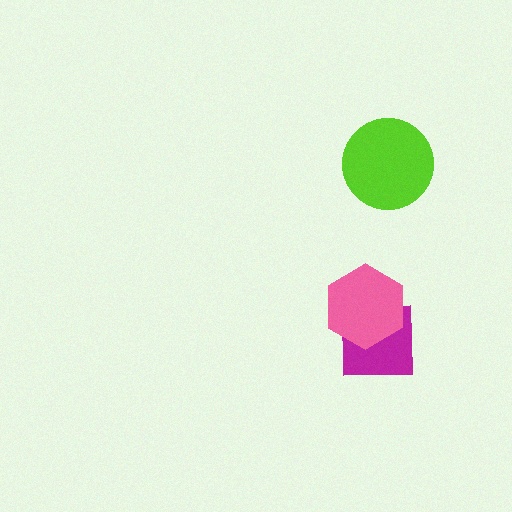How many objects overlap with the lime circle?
0 objects overlap with the lime circle.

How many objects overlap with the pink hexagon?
1 object overlaps with the pink hexagon.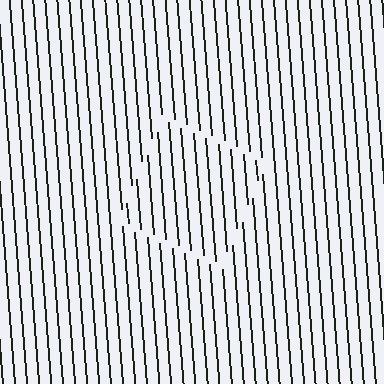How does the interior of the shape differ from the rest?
The interior of the shape contains the same grating, shifted by half a period — the contour is defined by the phase discontinuity where line-ends from the inner and outer gratings abut.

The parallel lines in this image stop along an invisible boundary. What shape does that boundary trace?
An illusory square. The interior of the shape contains the same grating, shifted by half a period — the contour is defined by the phase discontinuity where line-ends from the inner and outer gratings abut.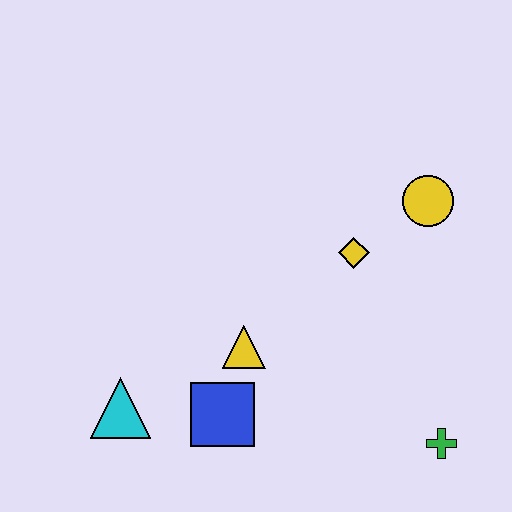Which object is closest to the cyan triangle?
The blue square is closest to the cyan triangle.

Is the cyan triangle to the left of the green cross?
Yes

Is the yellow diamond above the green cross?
Yes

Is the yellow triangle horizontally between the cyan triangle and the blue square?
No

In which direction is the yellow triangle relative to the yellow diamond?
The yellow triangle is to the left of the yellow diamond.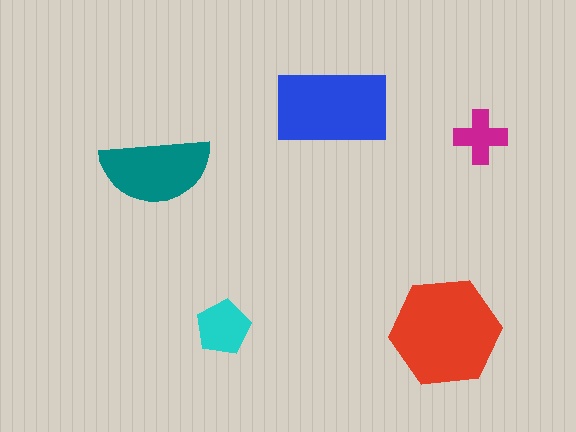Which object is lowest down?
The red hexagon is bottommost.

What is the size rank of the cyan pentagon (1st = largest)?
4th.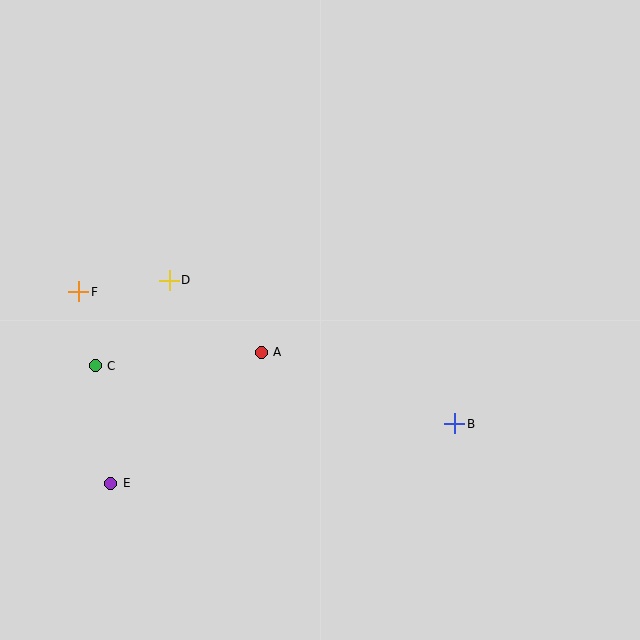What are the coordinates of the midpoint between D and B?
The midpoint between D and B is at (312, 352).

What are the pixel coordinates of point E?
Point E is at (111, 483).